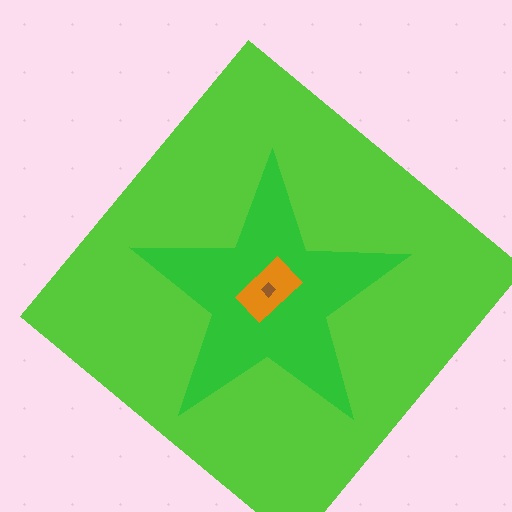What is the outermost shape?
The lime diamond.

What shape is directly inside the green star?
The orange rectangle.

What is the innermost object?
The brown diamond.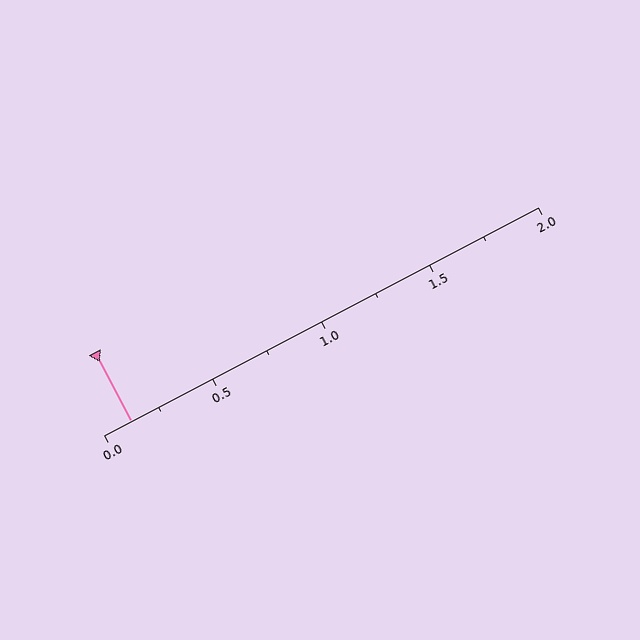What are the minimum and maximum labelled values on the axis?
The axis runs from 0.0 to 2.0.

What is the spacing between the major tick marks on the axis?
The major ticks are spaced 0.5 apart.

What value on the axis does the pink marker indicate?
The marker indicates approximately 0.12.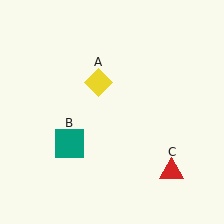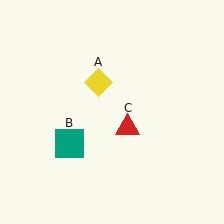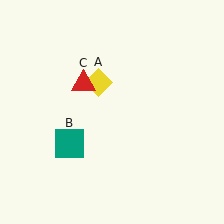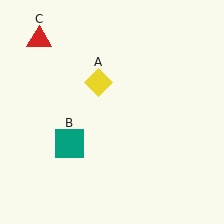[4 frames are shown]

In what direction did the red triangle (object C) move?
The red triangle (object C) moved up and to the left.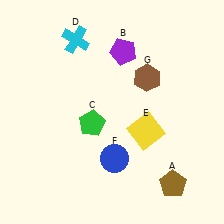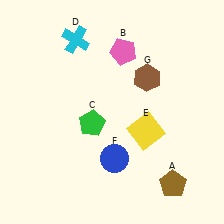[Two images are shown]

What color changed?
The pentagon (B) changed from purple in Image 1 to pink in Image 2.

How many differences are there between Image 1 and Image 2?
There is 1 difference between the two images.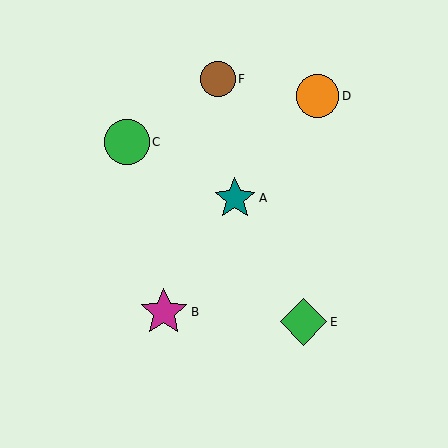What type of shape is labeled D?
Shape D is an orange circle.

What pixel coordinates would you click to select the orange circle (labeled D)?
Click at (318, 96) to select the orange circle D.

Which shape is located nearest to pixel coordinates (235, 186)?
The teal star (labeled A) at (235, 198) is nearest to that location.